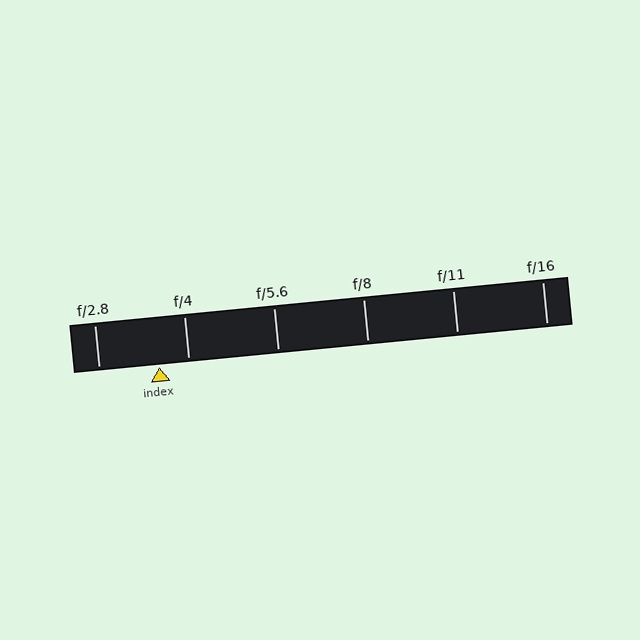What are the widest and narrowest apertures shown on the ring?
The widest aperture shown is f/2.8 and the narrowest is f/16.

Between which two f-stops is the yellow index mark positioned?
The index mark is between f/2.8 and f/4.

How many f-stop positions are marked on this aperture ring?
There are 6 f-stop positions marked.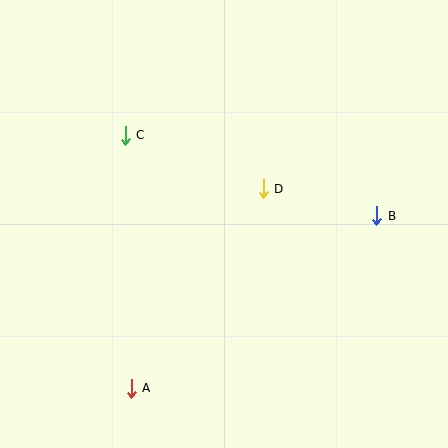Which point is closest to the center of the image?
Point D at (263, 189) is closest to the center.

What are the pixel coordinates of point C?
Point C is at (125, 135).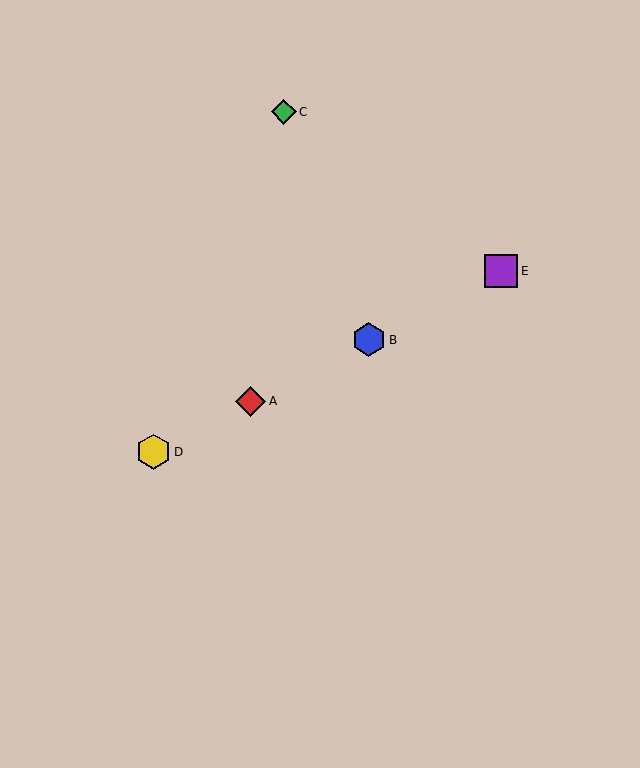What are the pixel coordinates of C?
Object C is at (284, 112).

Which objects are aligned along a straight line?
Objects A, B, D, E are aligned along a straight line.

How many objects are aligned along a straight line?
4 objects (A, B, D, E) are aligned along a straight line.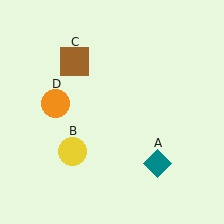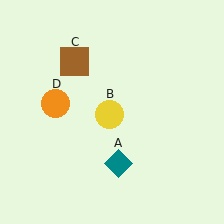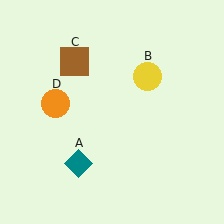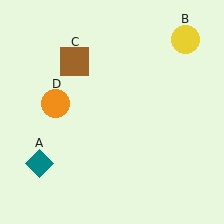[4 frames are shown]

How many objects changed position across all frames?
2 objects changed position: teal diamond (object A), yellow circle (object B).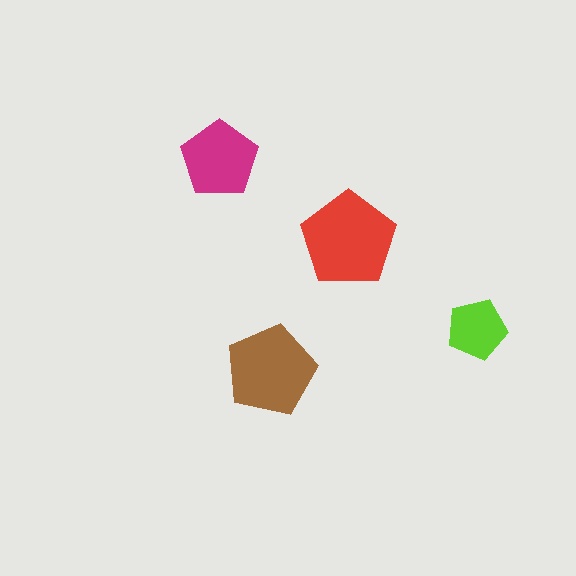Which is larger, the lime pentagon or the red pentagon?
The red one.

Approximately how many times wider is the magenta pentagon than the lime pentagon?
About 1.5 times wider.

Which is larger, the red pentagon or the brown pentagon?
The red one.